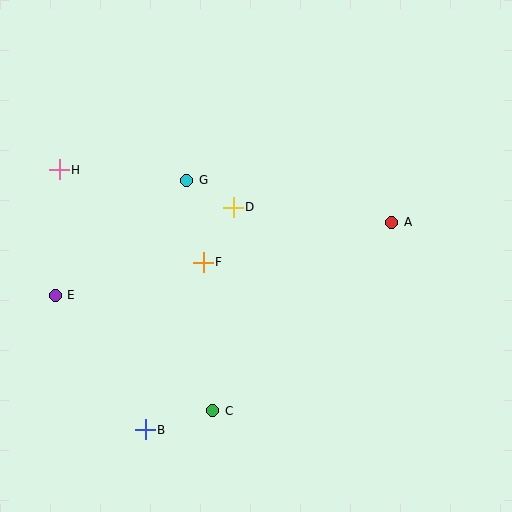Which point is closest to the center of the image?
Point F at (203, 262) is closest to the center.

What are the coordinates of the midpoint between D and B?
The midpoint between D and B is at (189, 319).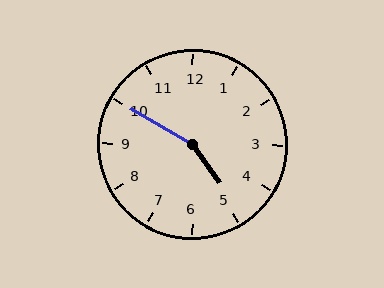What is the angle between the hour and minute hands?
Approximately 155 degrees.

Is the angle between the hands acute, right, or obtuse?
It is obtuse.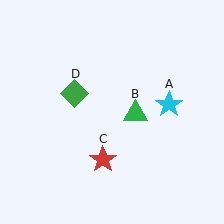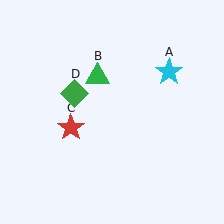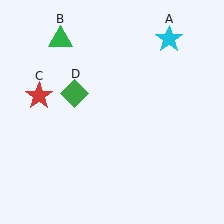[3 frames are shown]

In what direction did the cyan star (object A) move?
The cyan star (object A) moved up.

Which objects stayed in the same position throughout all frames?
Green diamond (object D) remained stationary.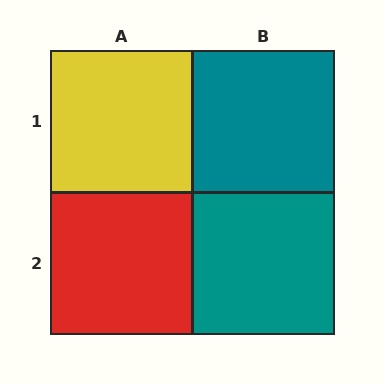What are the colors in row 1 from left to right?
Yellow, teal.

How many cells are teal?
2 cells are teal.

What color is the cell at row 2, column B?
Teal.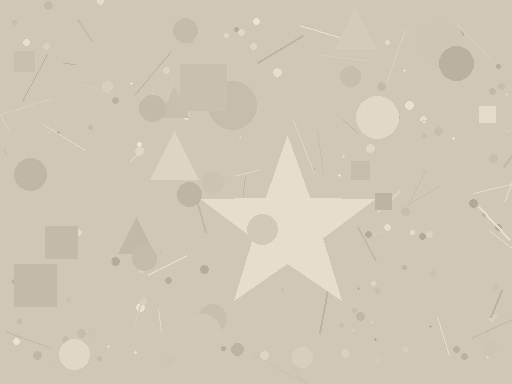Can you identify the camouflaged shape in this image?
The camouflaged shape is a star.